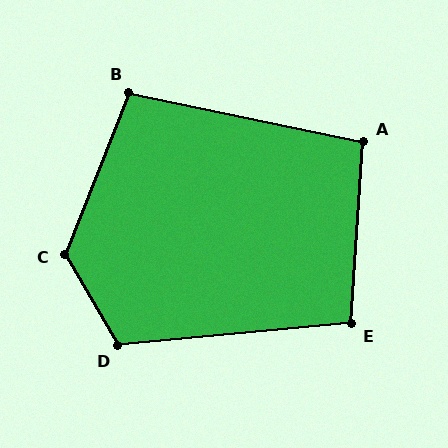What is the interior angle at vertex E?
Approximately 99 degrees (obtuse).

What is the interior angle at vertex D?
Approximately 114 degrees (obtuse).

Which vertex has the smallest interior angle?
A, at approximately 98 degrees.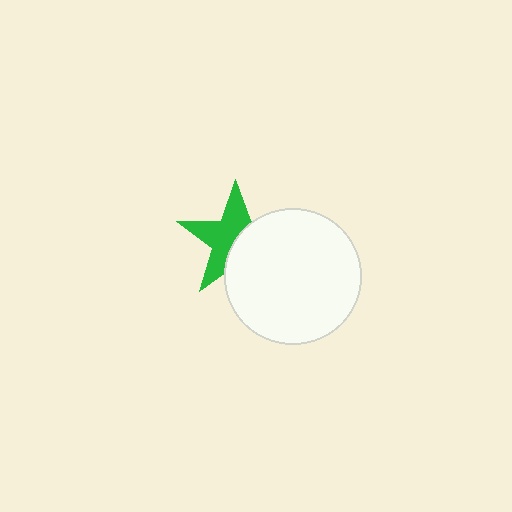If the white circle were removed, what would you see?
You would see the complete green star.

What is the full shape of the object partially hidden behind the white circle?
The partially hidden object is a green star.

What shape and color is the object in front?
The object in front is a white circle.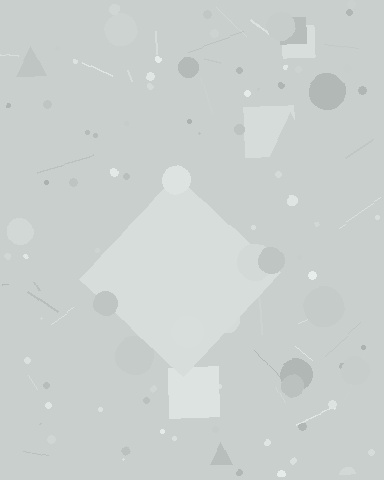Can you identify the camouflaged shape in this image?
The camouflaged shape is a diamond.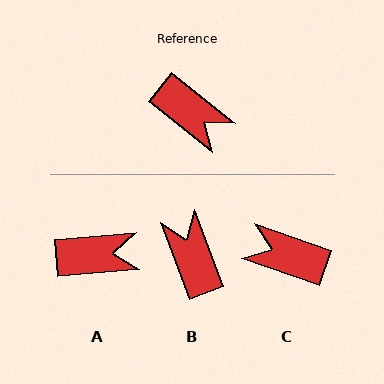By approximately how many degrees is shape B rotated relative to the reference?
Approximately 149 degrees counter-clockwise.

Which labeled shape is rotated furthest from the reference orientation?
C, about 161 degrees away.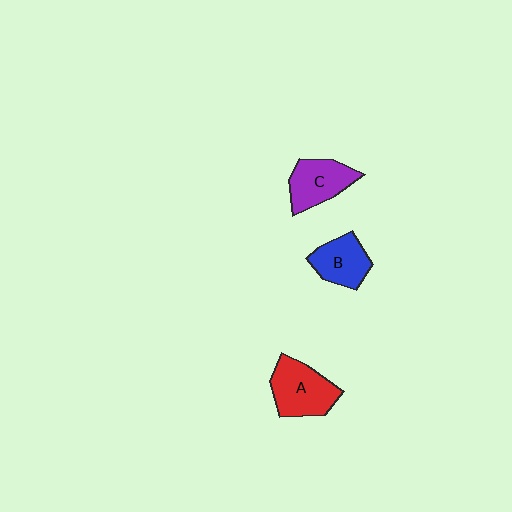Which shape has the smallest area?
Shape B (blue).